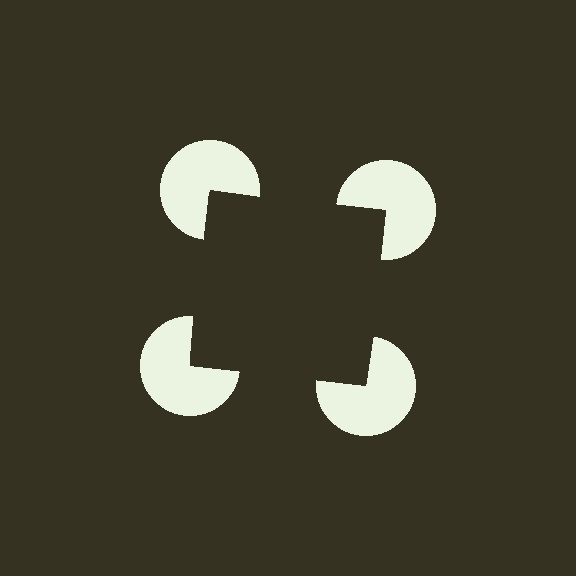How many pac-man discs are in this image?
There are 4 — one at each vertex of the illusory square.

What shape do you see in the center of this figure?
An illusory square — its edges are inferred from the aligned wedge cuts in the pac-man discs, not physically drawn.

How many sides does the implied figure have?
4 sides.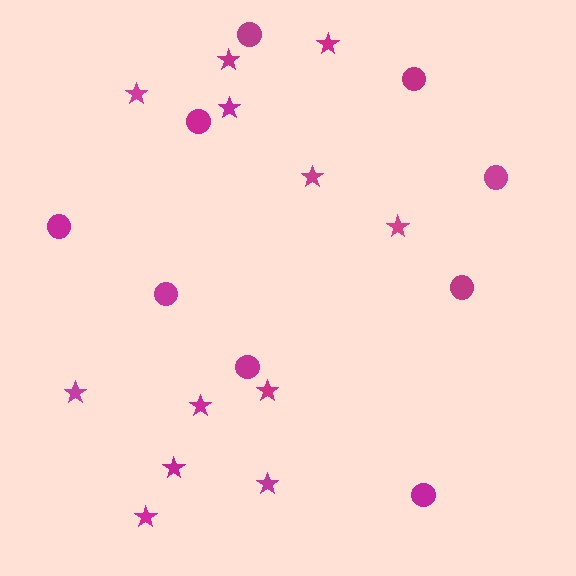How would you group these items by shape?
There are 2 groups: one group of stars (12) and one group of circles (9).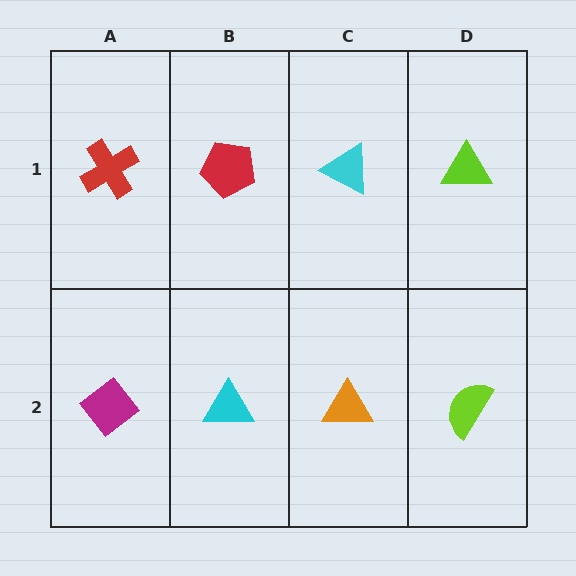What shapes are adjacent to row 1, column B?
A cyan triangle (row 2, column B), a red cross (row 1, column A), a cyan triangle (row 1, column C).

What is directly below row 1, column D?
A lime semicircle.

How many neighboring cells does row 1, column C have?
3.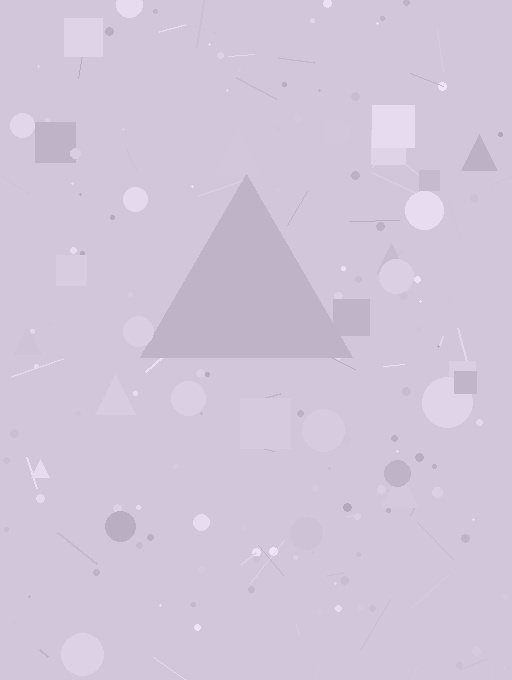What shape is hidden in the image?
A triangle is hidden in the image.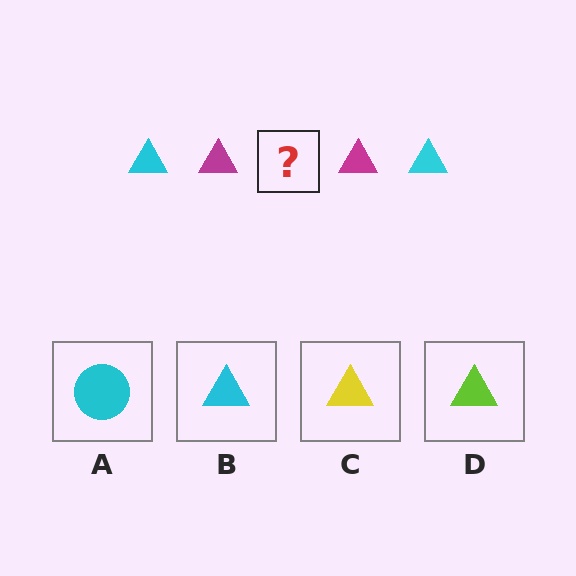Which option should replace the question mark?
Option B.